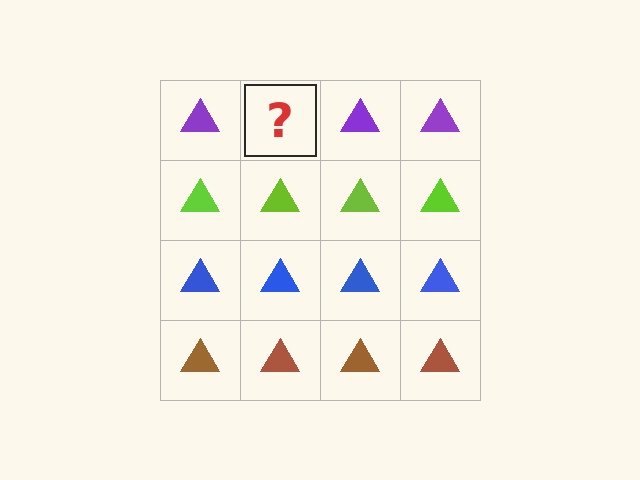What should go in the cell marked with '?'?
The missing cell should contain a purple triangle.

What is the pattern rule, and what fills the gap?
The rule is that each row has a consistent color. The gap should be filled with a purple triangle.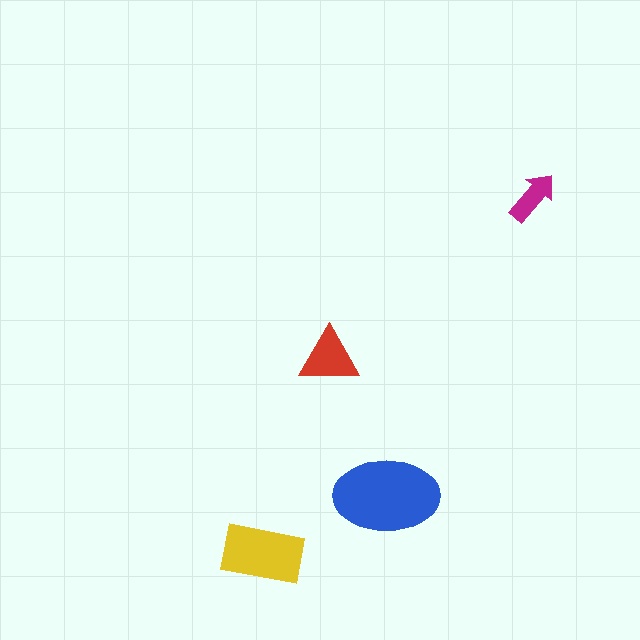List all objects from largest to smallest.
The blue ellipse, the yellow rectangle, the red triangle, the magenta arrow.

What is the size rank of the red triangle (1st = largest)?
3rd.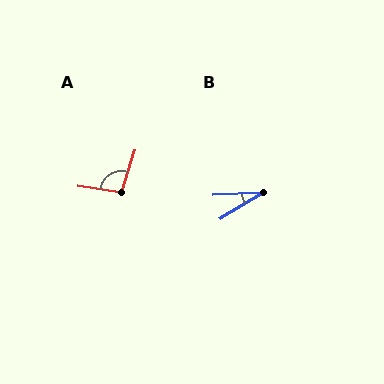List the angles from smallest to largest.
B (28°), A (100°).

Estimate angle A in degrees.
Approximately 100 degrees.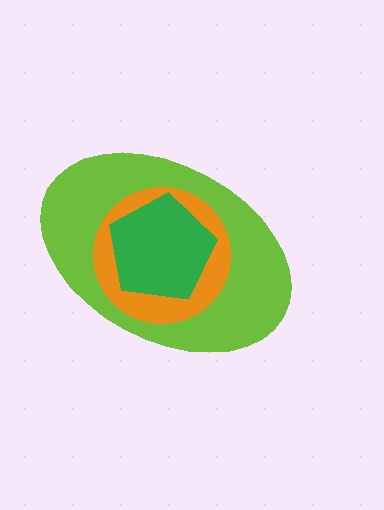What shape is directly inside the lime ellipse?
The orange circle.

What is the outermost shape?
The lime ellipse.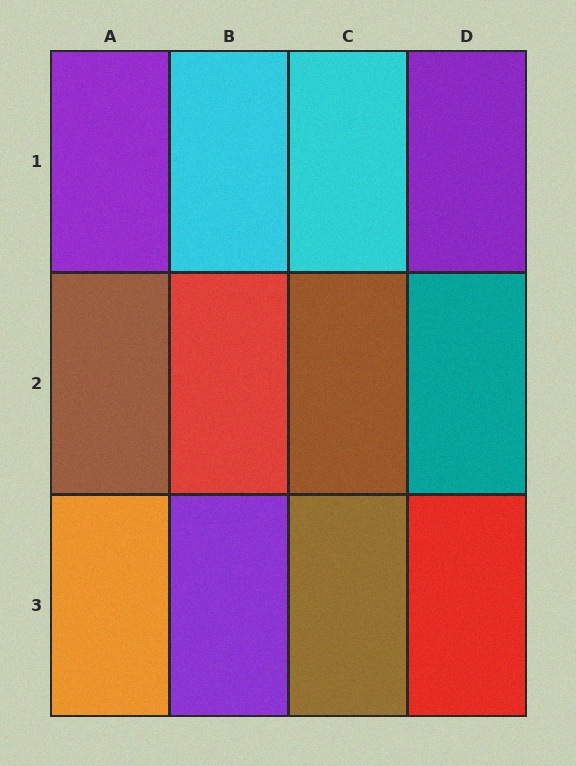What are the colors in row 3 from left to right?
Orange, purple, brown, red.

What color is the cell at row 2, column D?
Teal.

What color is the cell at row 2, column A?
Brown.